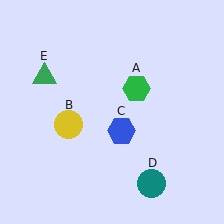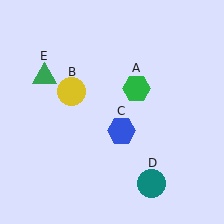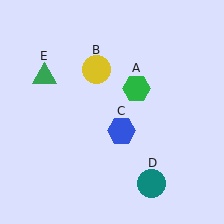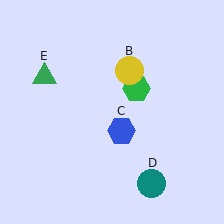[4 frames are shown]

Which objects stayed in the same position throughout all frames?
Green hexagon (object A) and blue hexagon (object C) and teal circle (object D) and green triangle (object E) remained stationary.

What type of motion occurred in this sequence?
The yellow circle (object B) rotated clockwise around the center of the scene.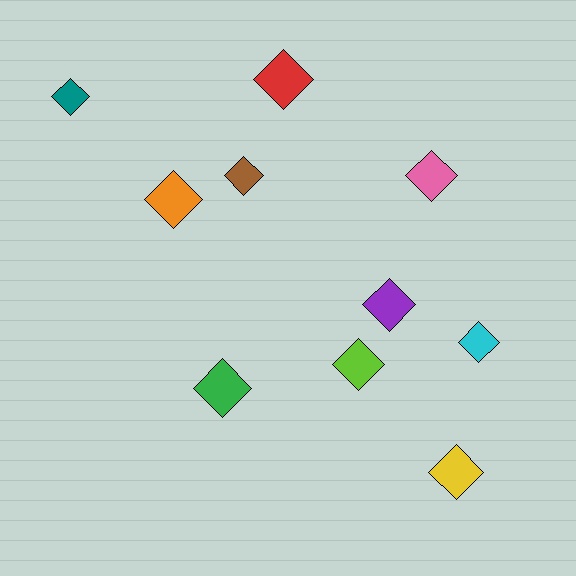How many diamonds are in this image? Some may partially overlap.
There are 10 diamonds.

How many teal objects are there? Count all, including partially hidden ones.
There is 1 teal object.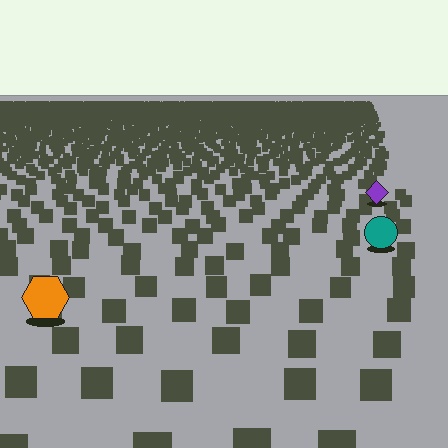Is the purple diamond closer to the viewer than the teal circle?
No. The teal circle is closer — you can tell from the texture gradient: the ground texture is coarser near it.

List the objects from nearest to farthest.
From nearest to farthest: the orange hexagon, the teal circle, the purple diamond.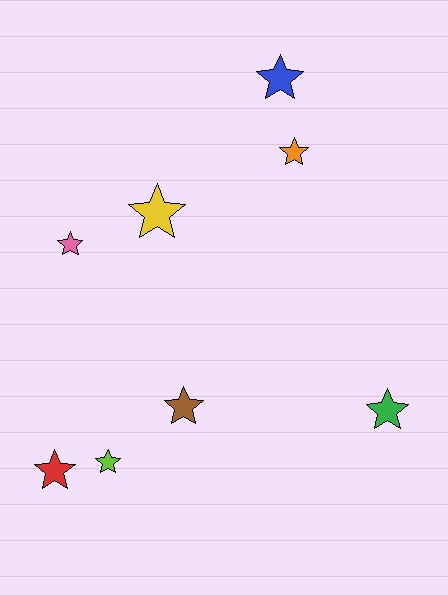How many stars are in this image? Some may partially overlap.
There are 8 stars.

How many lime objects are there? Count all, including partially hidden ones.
There is 1 lime object.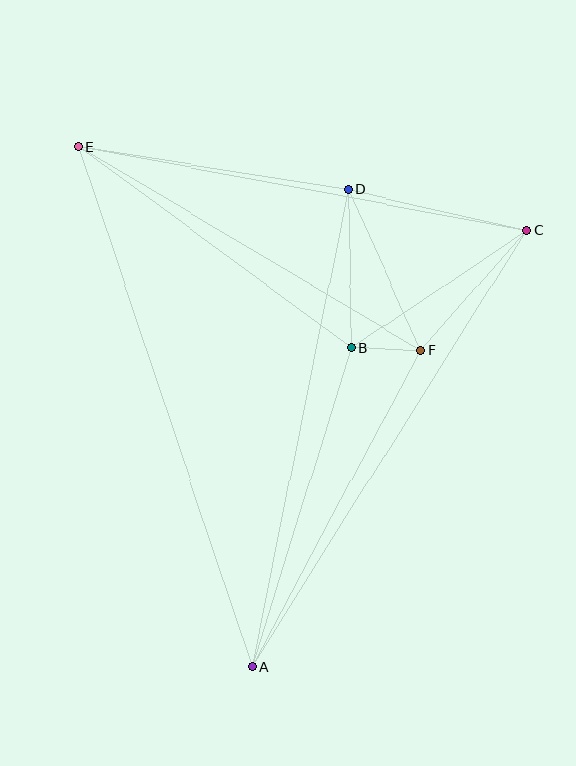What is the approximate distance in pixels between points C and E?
The distance between C and E is approximately 456 pixels.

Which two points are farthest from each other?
Points A and E are farthest from each other.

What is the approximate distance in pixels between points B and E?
The distance between B and E is approximately 339 pixels.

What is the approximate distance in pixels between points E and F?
The distance between E and F is approximately 398 pixels.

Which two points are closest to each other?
Points B and F are closest to each other.